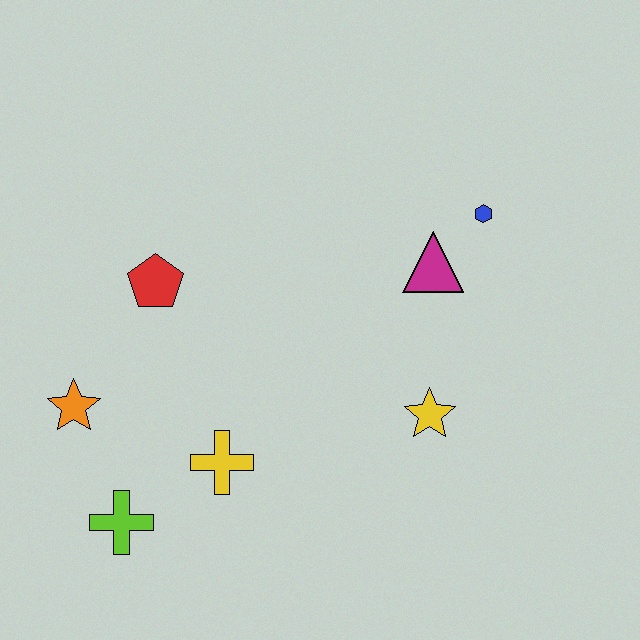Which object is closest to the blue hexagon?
The magenta triangle is closest to the blue hexagon.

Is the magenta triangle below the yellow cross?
No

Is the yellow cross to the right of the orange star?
Yes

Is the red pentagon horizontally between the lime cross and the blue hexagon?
Yes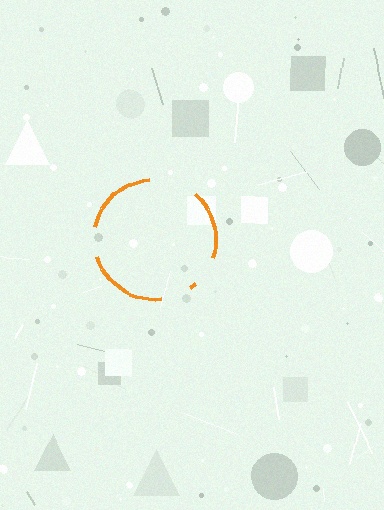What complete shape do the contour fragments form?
The contour fragments form a circle.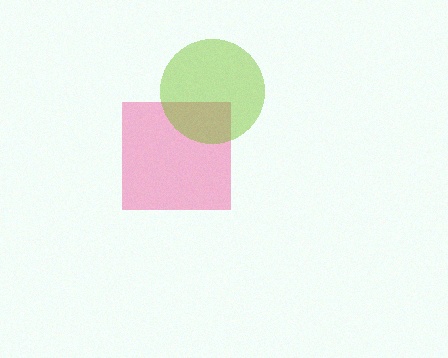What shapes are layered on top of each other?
The layered shapes are: a pink square, a lime circle.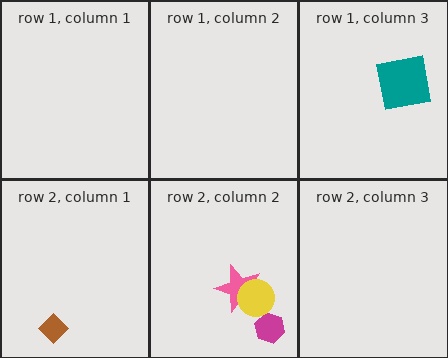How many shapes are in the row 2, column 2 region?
3.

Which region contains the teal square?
The row 1, column 3 region.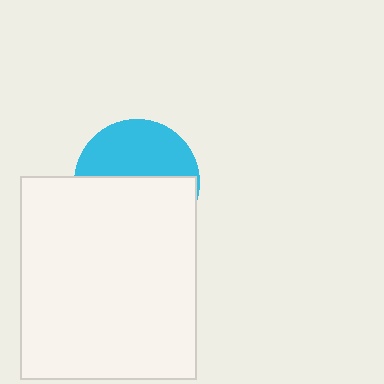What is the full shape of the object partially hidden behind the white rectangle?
The partially hidden object is a cyan circle.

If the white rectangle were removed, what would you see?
You would see the complete cyan circle.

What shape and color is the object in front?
The object in front is a white rectangle.